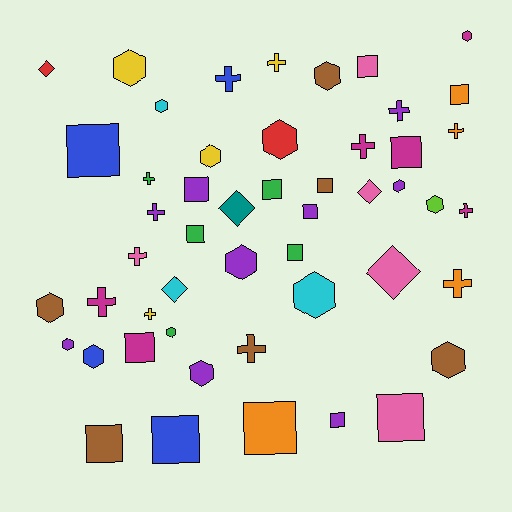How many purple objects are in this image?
There are 9 purple objects.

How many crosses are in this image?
There are 13 crosses.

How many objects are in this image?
There are 50 objects.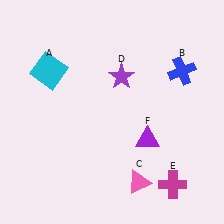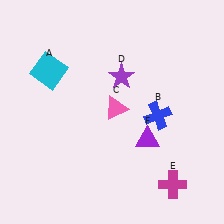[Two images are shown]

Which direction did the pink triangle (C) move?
The pink triangle (C) moved up.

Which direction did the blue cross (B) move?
The blue cross (B) moved down.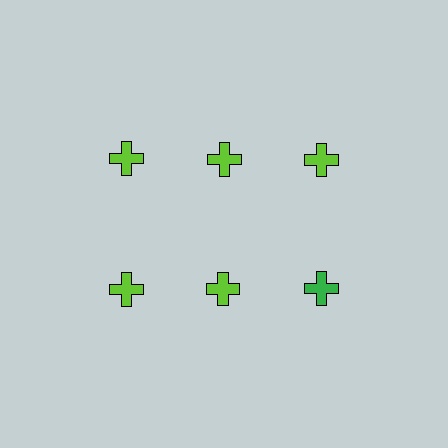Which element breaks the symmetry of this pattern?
The green cross in the second row, center column breaks the symmetry. All other shapes are lime crosses.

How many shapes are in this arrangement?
There are 6 shapes arranged in a grid pattern.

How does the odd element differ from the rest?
It has a different color: green instead of lime.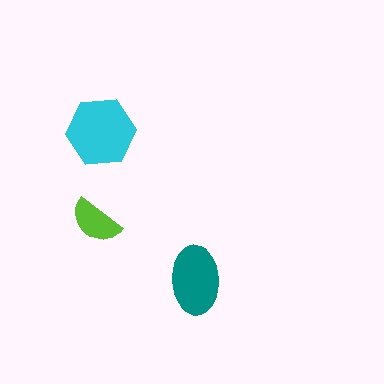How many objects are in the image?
There are 3 objects in the image.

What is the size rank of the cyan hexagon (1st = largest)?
1st.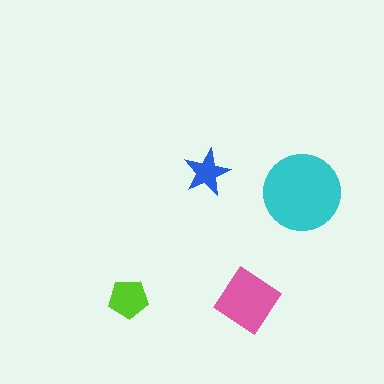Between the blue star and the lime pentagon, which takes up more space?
The lime pentagon.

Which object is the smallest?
The blue star.